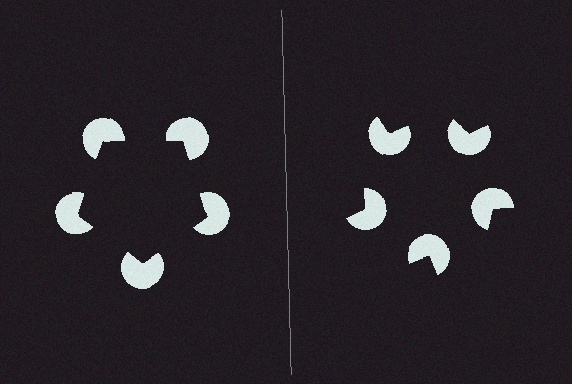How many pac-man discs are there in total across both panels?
10 — 5 on each side.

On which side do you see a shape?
An illusory pentagon appears on the left side. On the right side the wedge cuts are rotated, so no coherent shape forms.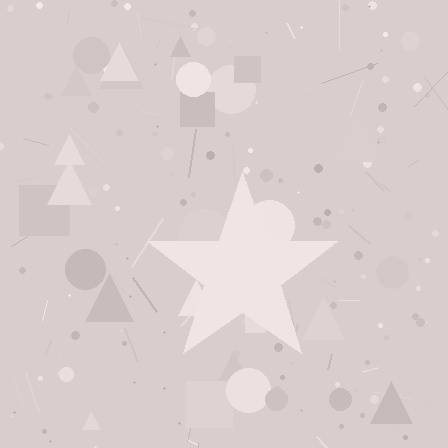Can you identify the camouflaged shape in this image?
The camouflaged shape is a star.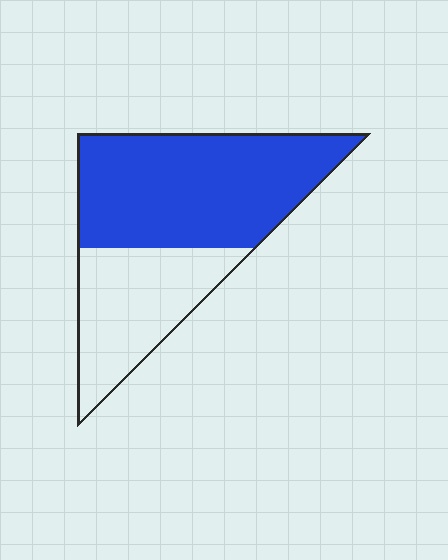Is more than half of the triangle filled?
Yes.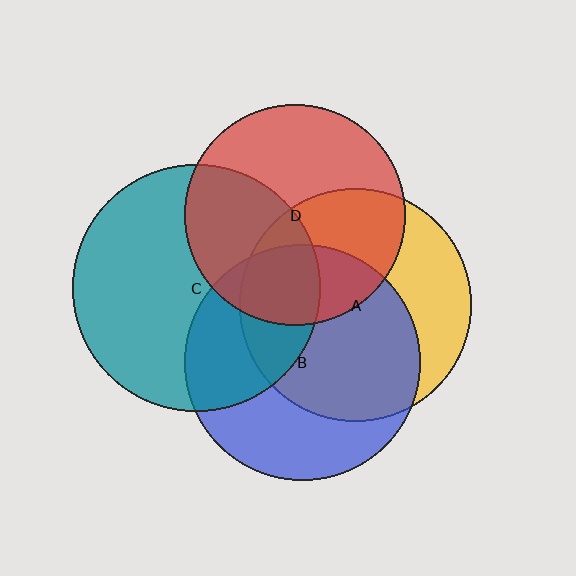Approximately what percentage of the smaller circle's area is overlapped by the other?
Approximately 35%.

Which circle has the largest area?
Circle C (teal).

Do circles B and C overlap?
Yes.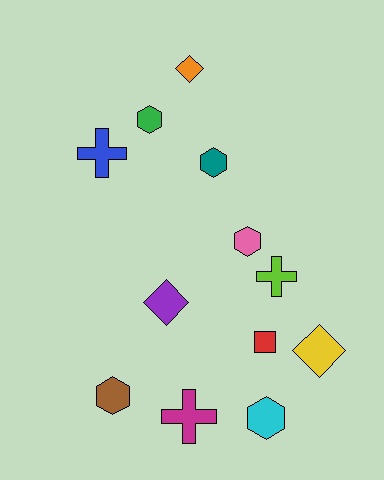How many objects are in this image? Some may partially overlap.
There are 12 objects.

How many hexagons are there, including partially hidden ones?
There are 5 hexagons.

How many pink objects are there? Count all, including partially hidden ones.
There is 1 pink object.